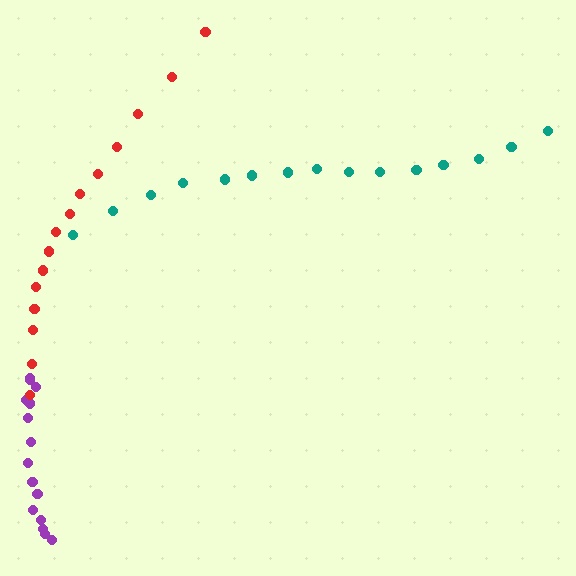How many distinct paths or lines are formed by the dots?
There are 3 distinct paths.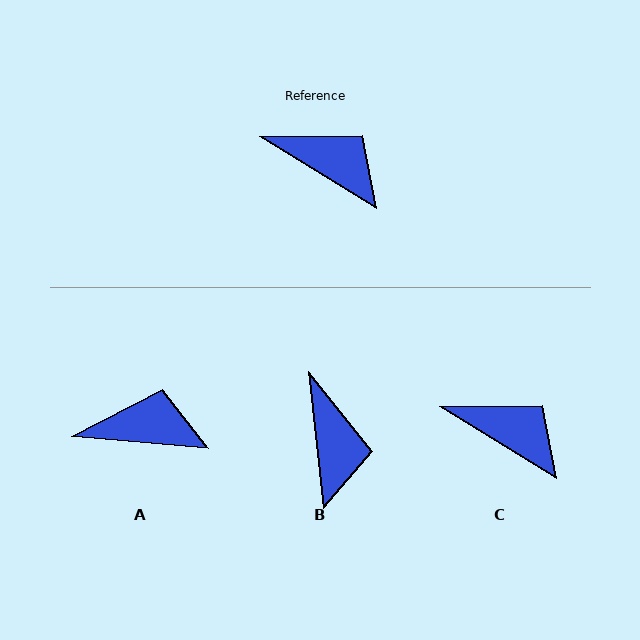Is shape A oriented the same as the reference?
No, it is off by about 27 degrees.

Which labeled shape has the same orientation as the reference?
C.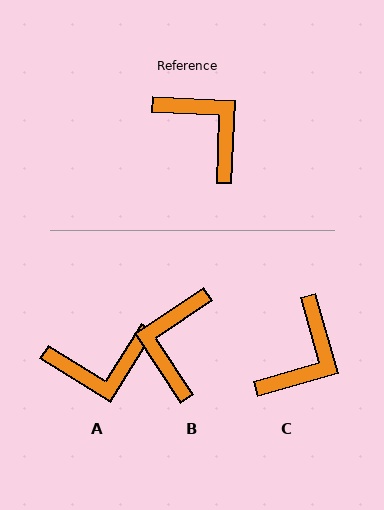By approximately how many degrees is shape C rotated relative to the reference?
Approximately 72 degrees clockwise.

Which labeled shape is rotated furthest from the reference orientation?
B, about 126 degrees away.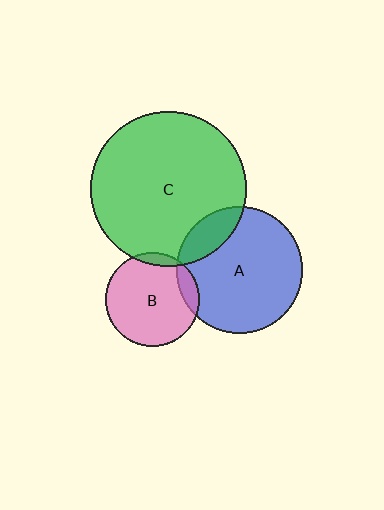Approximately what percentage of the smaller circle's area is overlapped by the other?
Approximately 15%.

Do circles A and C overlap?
Yes.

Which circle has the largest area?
Circle C (green).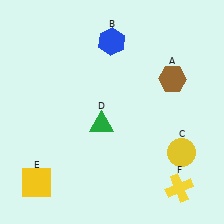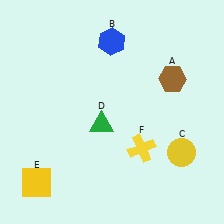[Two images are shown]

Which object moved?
The yellow cross (F) moved up.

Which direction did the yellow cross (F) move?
The yellow cross (F) moved up.